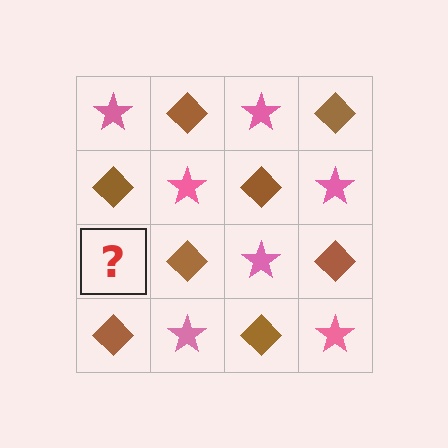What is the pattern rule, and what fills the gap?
The rule is that it alternates pink star and brown diamond in a checkerboard pattern. The gap should be filled with a pink star.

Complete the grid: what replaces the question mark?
The question mark should be replaced with a pink star.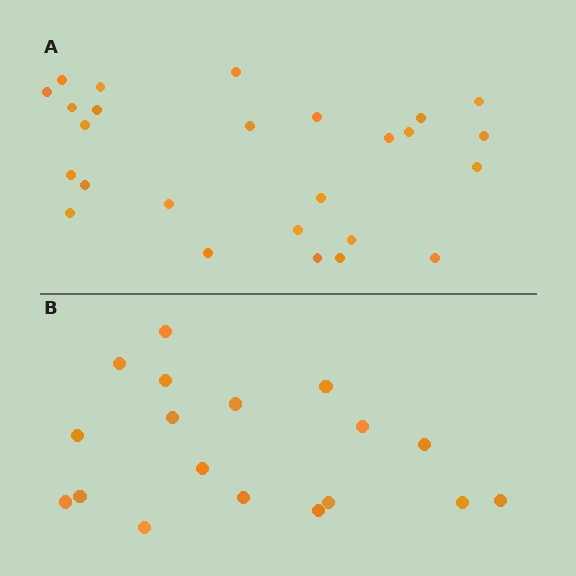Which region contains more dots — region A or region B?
Region A (the top region) has more dots.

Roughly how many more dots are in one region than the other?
Region A has roughly 8 or so more dots than region B.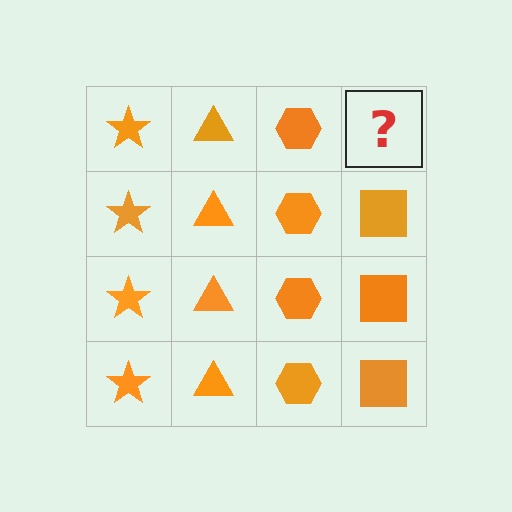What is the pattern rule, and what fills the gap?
The rule is that each column has a consistent shape. The gap should be filled with an orange square.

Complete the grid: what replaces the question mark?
The question mark should be replaced with an orange square.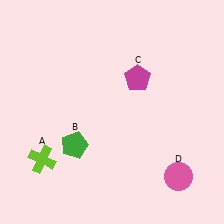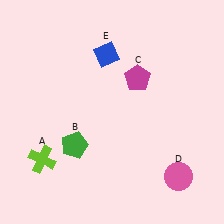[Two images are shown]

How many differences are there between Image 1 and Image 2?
There is 1 difference between the two images.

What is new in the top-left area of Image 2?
A blue diamond (E) was added in the top-left area of Image 2.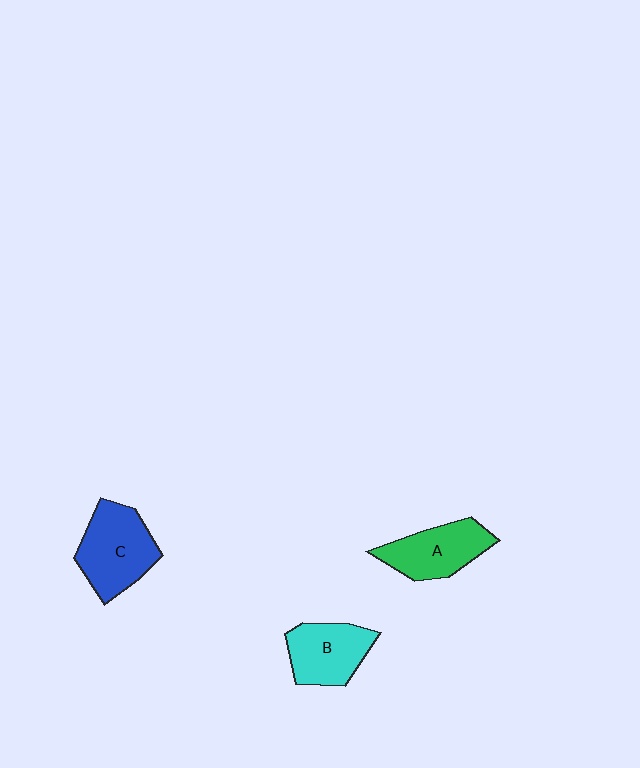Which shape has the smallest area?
Shape B (cyan).